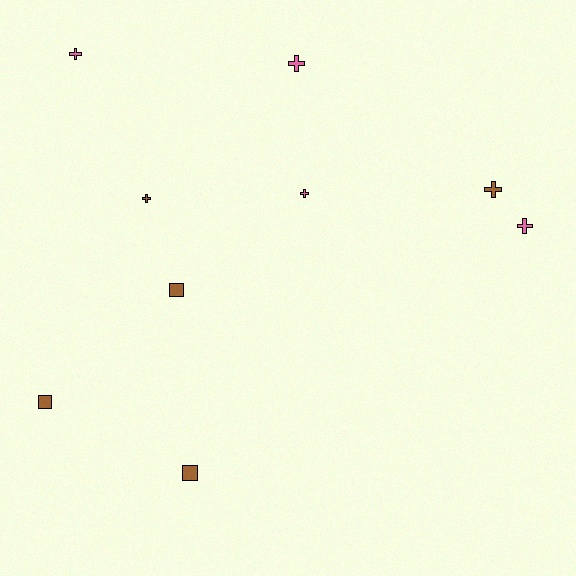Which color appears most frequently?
Brown, with 5 objects.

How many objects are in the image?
There are 9 objects.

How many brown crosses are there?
There are 2 brown crosses.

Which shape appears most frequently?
Cross, with 6 objects.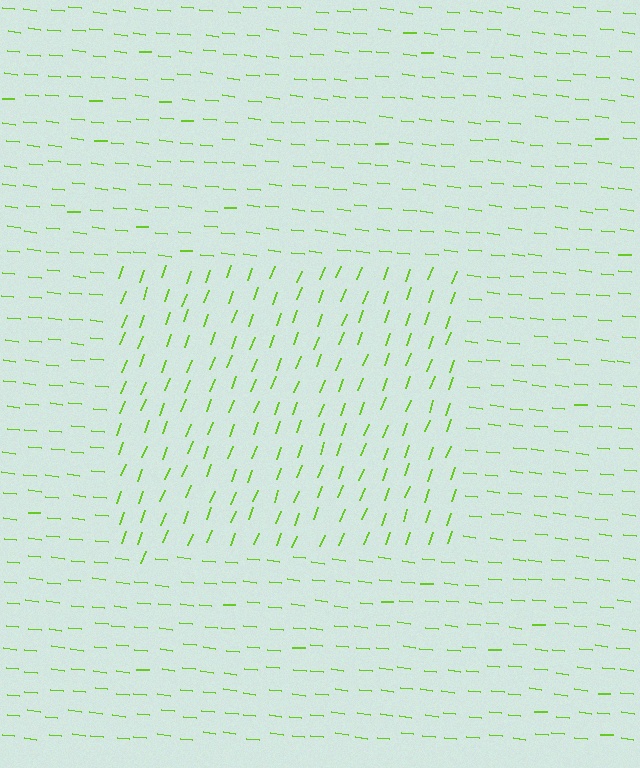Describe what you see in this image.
The image is filled with small lime line segments. A rectangle region in the image has lines oriented differently from the surrounding lines, creating a visible texture boundary.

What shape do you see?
I see a rectangle.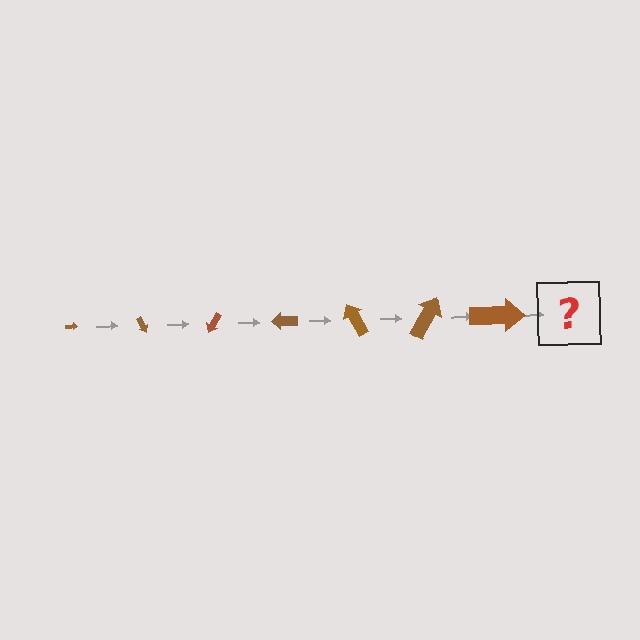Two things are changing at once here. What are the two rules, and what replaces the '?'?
The two rules are that the arrow grows larger each step and it rotates 60 degrees each step. The '?' should be an arrow, larger than the previous one and rotated 420 degrees from the start.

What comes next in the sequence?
The next element should be an arrow, larger than the previous one and rotated 420 degrees from the start.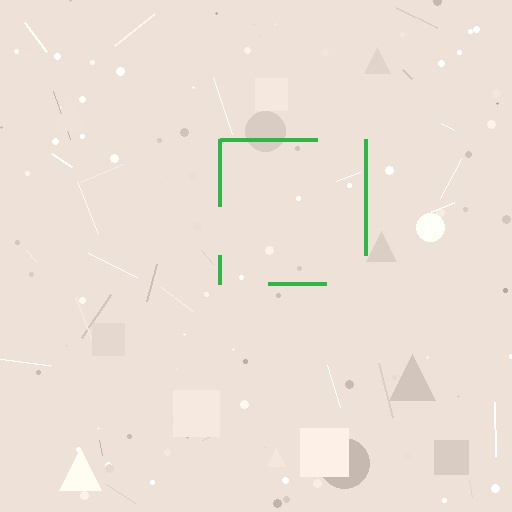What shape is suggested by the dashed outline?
The dashed outline suggests a square.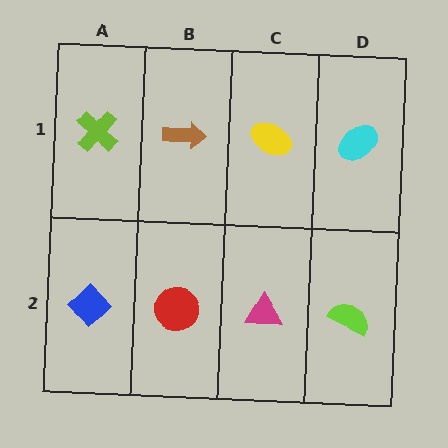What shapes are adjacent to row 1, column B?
A red circle (row 2, column B), a lime cross (row 1, column A), a yellow ellipse (row 1, column C).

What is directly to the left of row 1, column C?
A brown arrow.